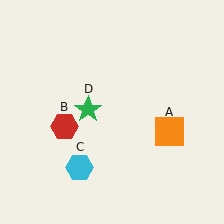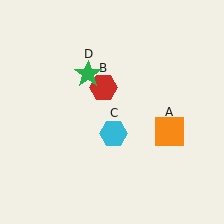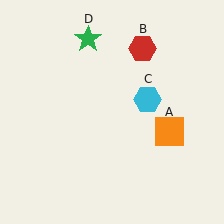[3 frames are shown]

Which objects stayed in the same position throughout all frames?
Orange square (object A) remained stationary.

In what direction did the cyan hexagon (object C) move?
The cyan hexagon (object C) moved up and to the right.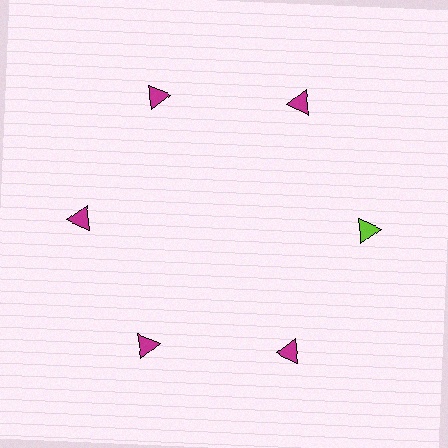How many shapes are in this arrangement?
There are 6 shapes arranged in a ring pattern.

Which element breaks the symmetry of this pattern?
The lime triangle at roughly the 3 o'clock position breaks the symmetry. All other shapes are magenta triangles.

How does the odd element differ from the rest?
It has a different color: lime instead of magenta.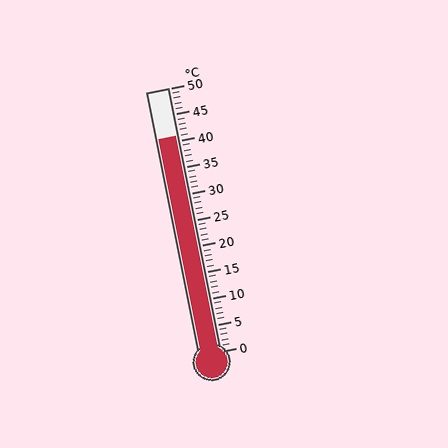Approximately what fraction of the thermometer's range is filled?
The thermometer is filled to approximately 80% of its range.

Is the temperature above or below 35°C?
The temperature is above 35°C.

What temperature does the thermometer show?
The thermometer shows approximately 41°C.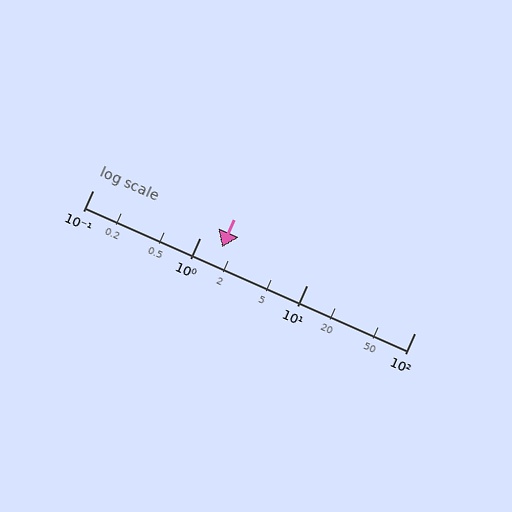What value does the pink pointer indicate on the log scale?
The pointer indicates approximately 1.6.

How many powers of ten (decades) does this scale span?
The scale spans 3 decades, from 0.1 to 100.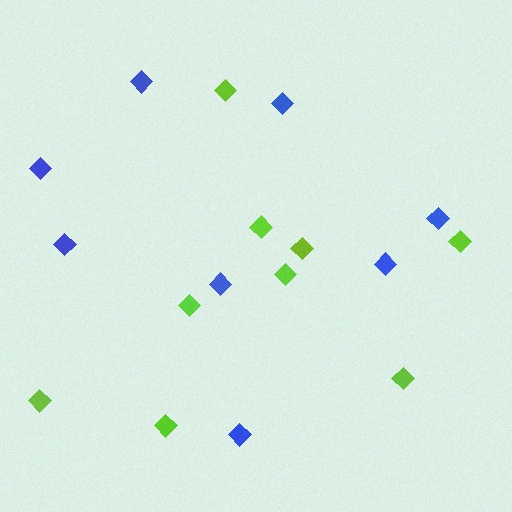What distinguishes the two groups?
There are 2 groups: one group of blue diamonds (8) and one group of lime diamonds (9).